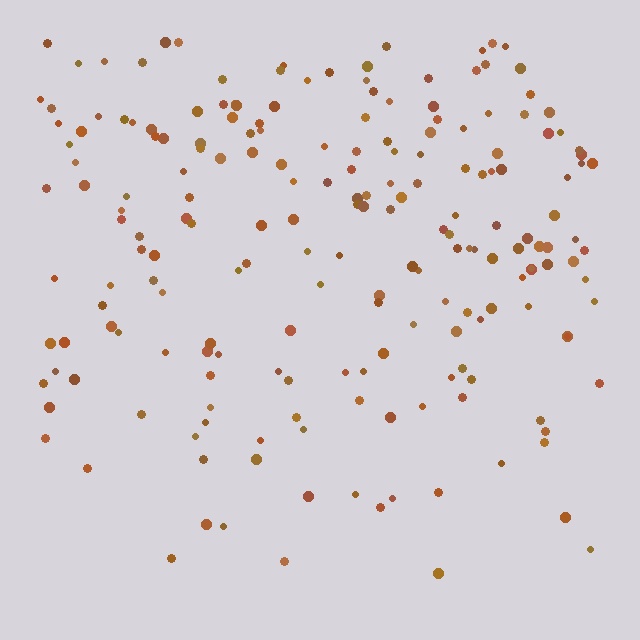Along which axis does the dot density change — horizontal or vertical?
Vertical.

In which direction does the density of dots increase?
From bottom to top, with the top side densest.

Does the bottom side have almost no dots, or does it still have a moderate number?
Still a moderate number, just noticeably fewer than the top.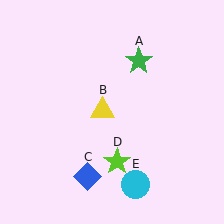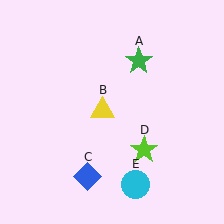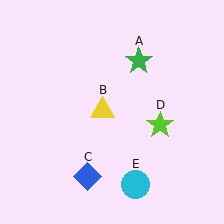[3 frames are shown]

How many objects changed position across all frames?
1 object changed position: lime star (object D).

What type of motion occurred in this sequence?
The lime star (object D) rotated counterclockwise around the center of the scene.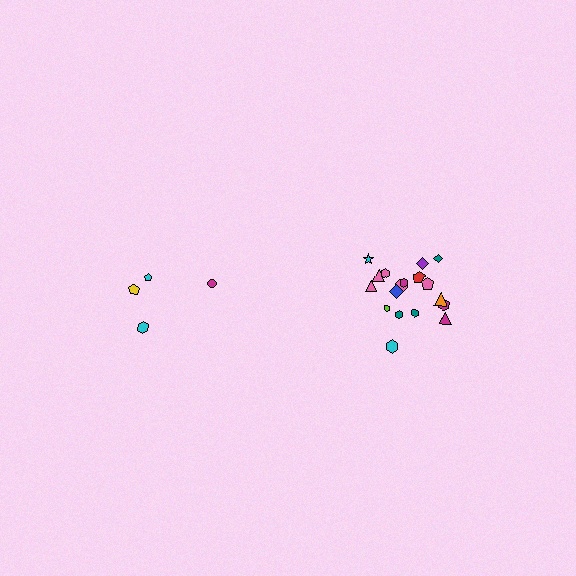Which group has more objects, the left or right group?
The right group.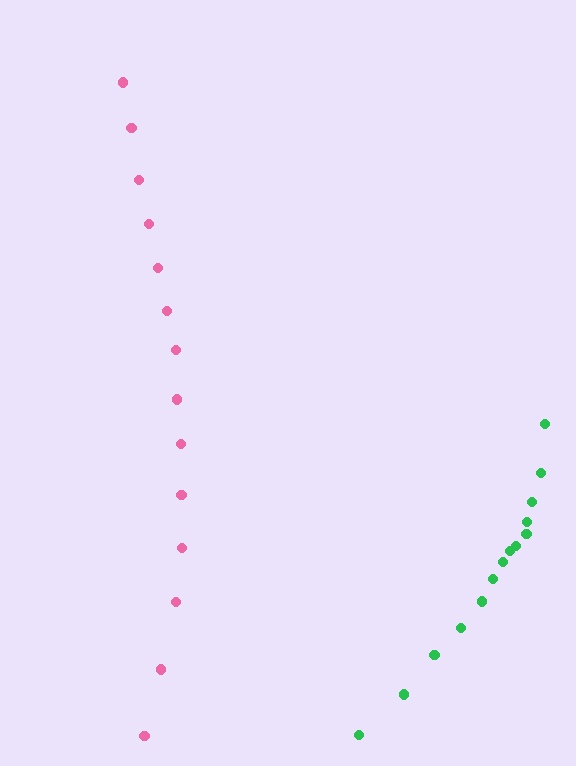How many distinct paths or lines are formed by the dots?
There are 2 distinct paths.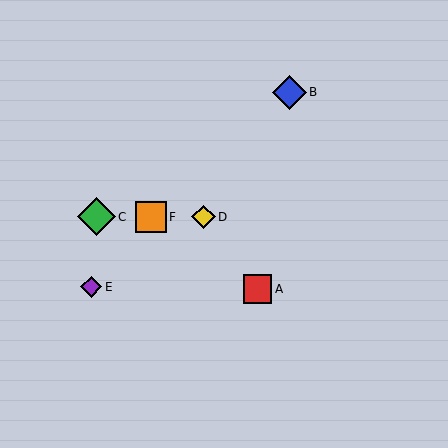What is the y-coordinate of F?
Object F is at y≈217.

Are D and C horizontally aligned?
Yes, both are at y≈217.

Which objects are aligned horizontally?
Objects C, D, F are aligned horizontally.